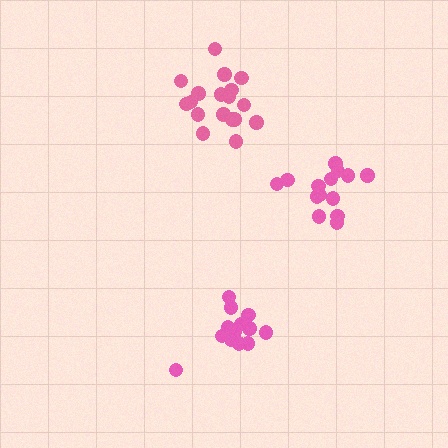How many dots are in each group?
Group 1: 13 dots, Group 2: 14 dots, Group 3: 18 dots (45 total).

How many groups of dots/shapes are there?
There are 3 groups.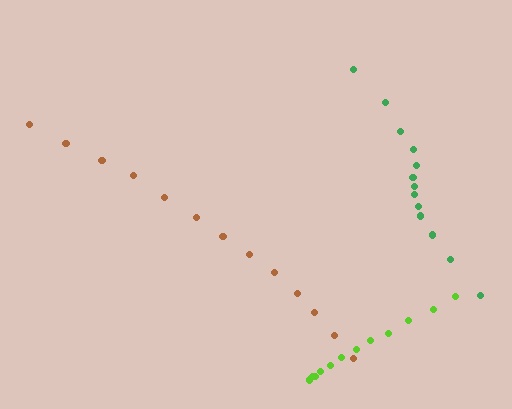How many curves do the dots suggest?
There are 3 distinct paths.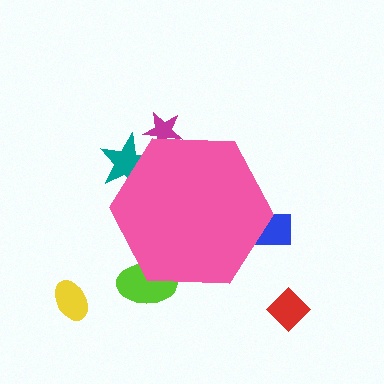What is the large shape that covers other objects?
A pink hexagon.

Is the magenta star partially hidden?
Yes, the magenta star is partially hidden behind the pink hexagon.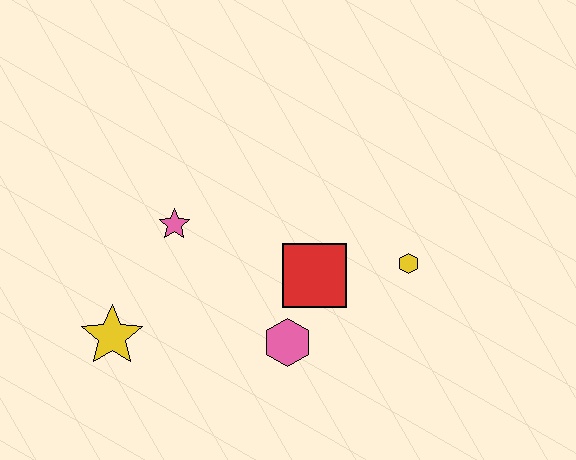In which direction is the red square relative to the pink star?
The red square is to the right of the pink star.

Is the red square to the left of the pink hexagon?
No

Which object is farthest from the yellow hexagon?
The yellow star is farthest from the yellow hexagon.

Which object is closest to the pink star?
The yellow star is closest to the pink star.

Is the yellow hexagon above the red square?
Yes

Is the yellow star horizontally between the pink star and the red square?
No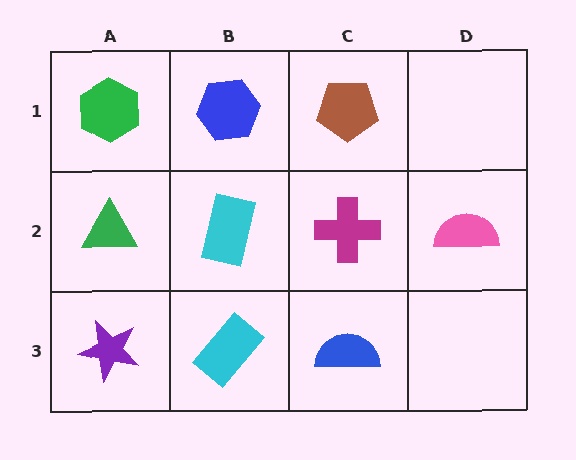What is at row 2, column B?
A cyan rectangle.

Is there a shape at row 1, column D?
No, that cell is empty.